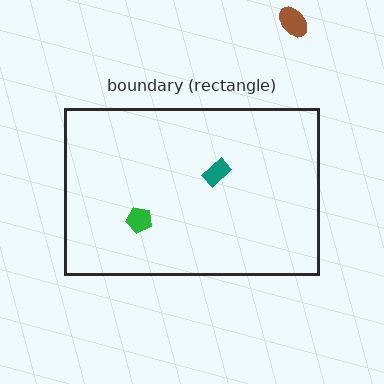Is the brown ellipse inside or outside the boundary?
Outside.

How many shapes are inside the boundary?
2 inside, 1 outside.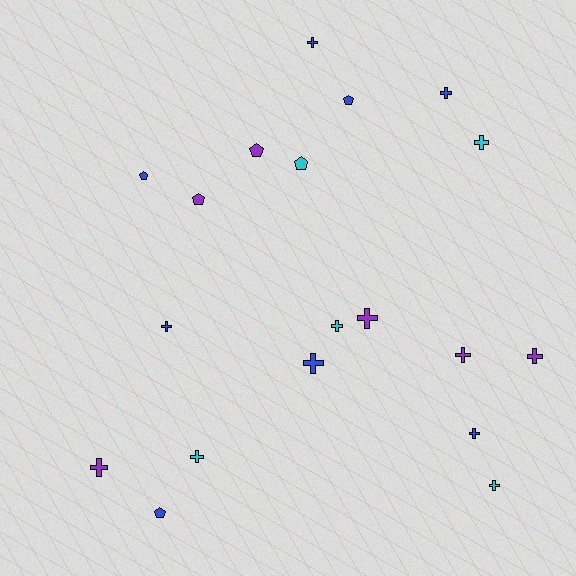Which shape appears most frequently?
Cross, with 13 objects.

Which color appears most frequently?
Blue, with 8 objects.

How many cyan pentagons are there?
There is 1 cyan pentagon.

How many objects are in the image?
There are 19 objects.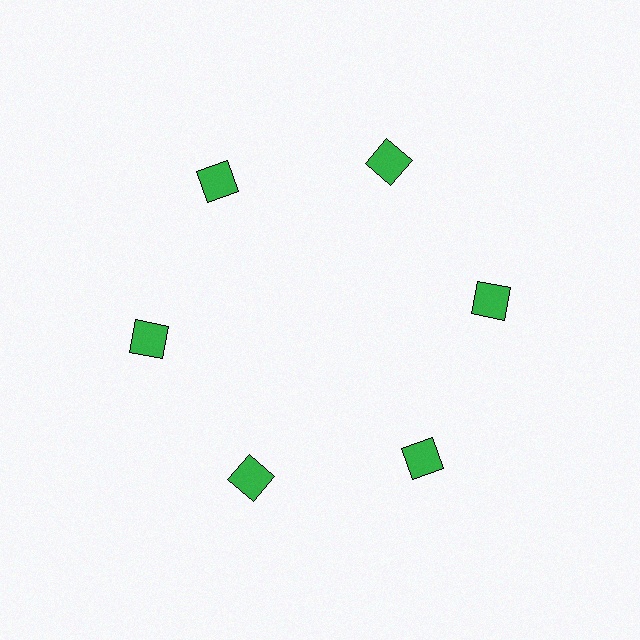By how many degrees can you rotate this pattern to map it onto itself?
The pattern maps onto itself every 60 degrees of rotation.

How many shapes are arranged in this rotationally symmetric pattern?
There are 6 shapes, arranged in 6 groups of 1.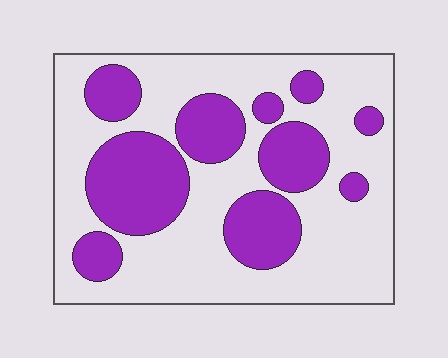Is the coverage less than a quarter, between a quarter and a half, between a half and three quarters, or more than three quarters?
Between a quarter and a half.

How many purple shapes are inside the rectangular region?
10.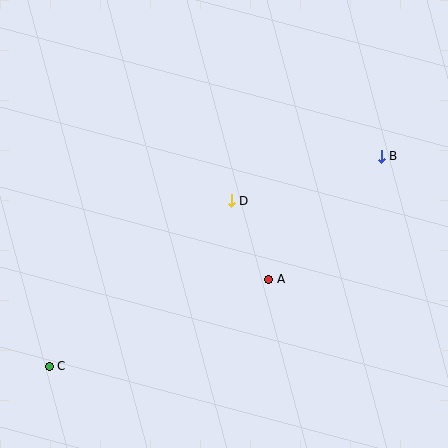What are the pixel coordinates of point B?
Point B is at (381, 156).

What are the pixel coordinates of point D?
Point D is at (231, 201).